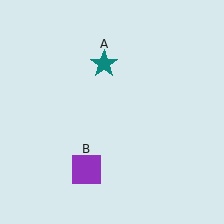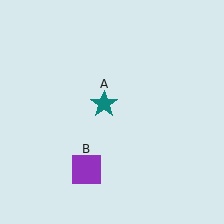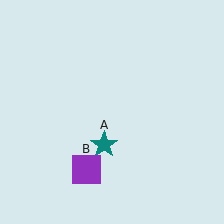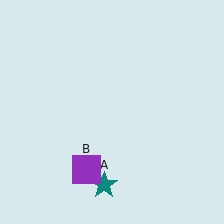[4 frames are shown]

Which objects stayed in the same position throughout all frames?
Purple square (object B) remained stationary.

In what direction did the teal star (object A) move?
The teal star (object A) moved down.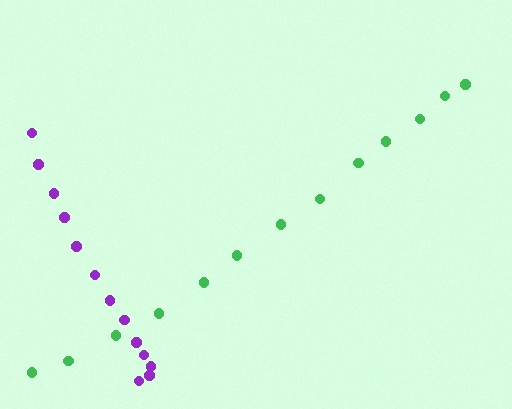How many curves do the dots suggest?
There are 2 distinct paths.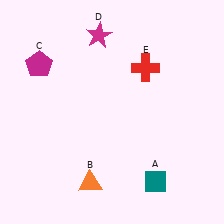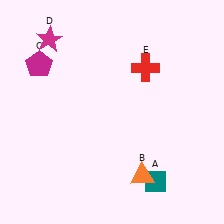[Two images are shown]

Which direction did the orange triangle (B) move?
The orange triangle (B) moved right.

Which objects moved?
The objects that moved are: the orange triangle (B), the magenta star (D).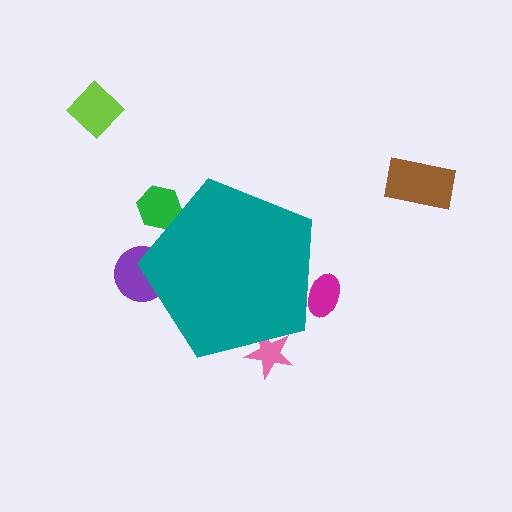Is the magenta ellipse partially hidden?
Yes, the magenta ellipse is partially hidden behind the teal pentagon.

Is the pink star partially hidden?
Yes, the pink star is partially hidden behind the teal pentagon.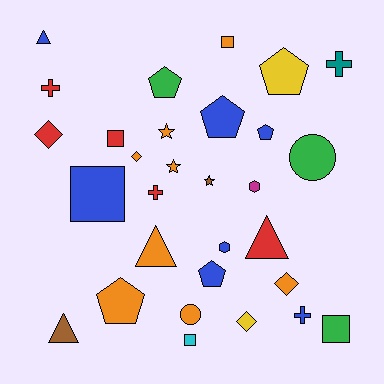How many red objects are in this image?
There are 5 red objects.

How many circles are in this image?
There are 2 circles.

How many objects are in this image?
There are 30 objects.